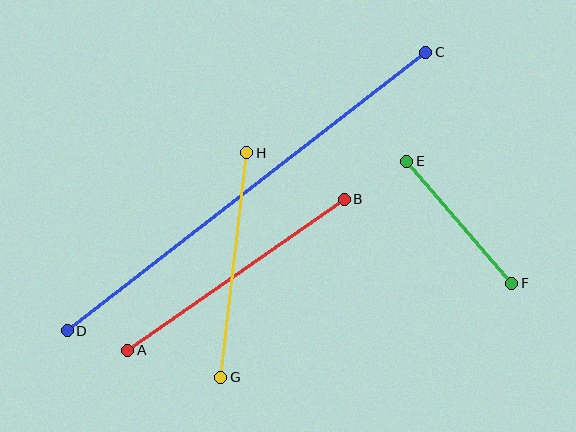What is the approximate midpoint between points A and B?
The midpoint is at approximately (236, 275) pixels.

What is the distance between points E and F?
The distance is approximately 161 pixels.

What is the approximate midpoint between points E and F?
The midpoint is at approximately (459, 222) pixels.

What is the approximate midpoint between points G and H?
The midpoint is at approximately (234, 265) pixels.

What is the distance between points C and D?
The distance is approximately 454 pixels.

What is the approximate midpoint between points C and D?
The midpoint is at approximately (247, 191) pixels.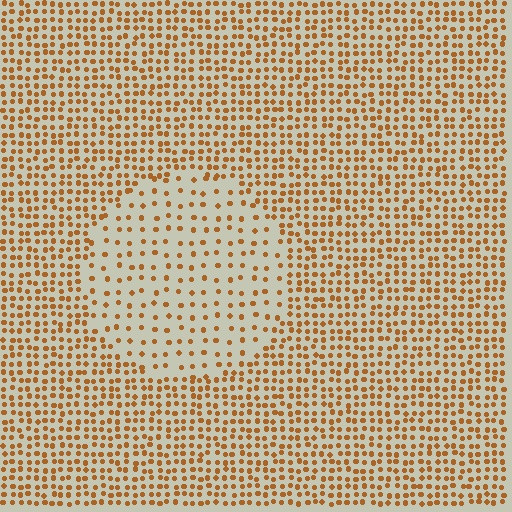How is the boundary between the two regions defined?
The boundary is defined by a change in element density (approximately 2.3x ratio). All elements are the same color, size, and shape.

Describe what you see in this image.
The image contains small brown elements arranged at two different densities. A circle-shaped region is visible where the elements are less densely packed than the surrounding area.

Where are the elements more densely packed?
The elements are more densely packed outside the circle boundary.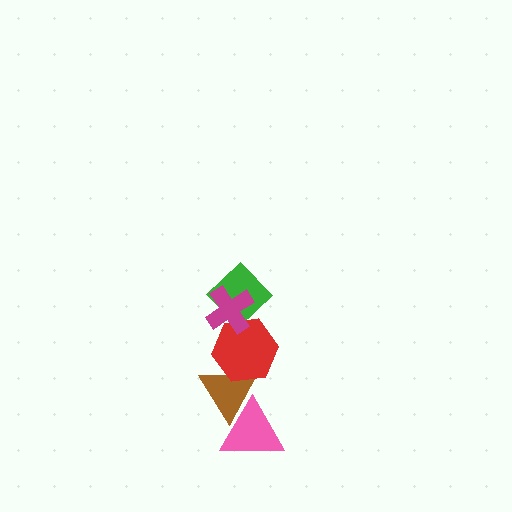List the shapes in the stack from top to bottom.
From top to bottom: the magenta cross, the green diamond, the red hexagon, the brown triangle, the pink triangle.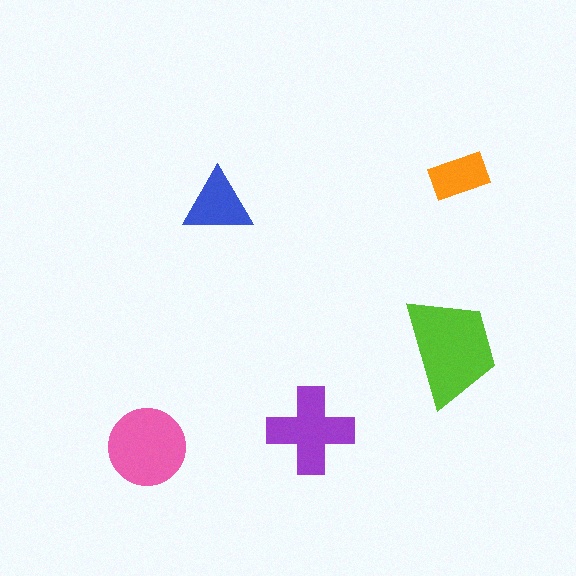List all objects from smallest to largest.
The orange rectangle, the blue triangle, the purple cross, the pink circle, the lime trapezoid.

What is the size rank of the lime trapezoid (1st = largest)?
1st.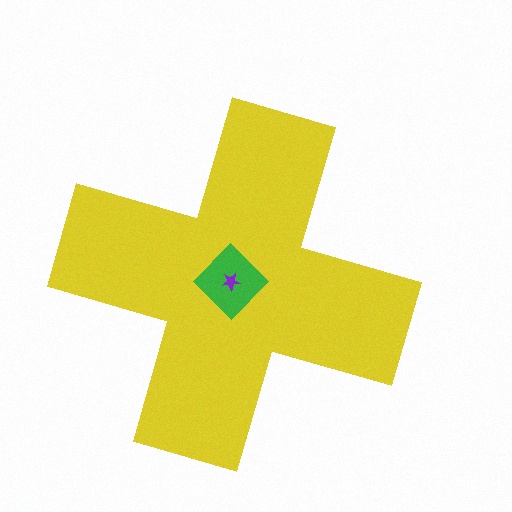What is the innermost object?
The purple star.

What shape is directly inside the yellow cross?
The green diamond.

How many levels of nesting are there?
3.